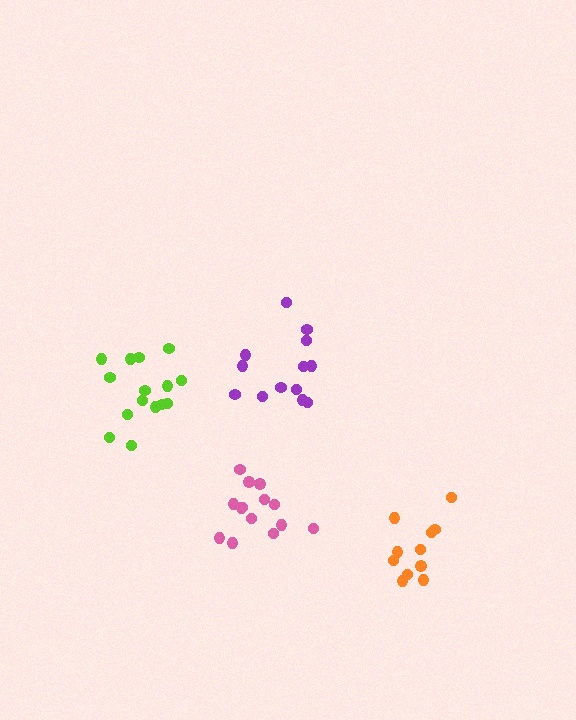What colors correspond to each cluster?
The clusters are colored: lime, orange, pink, purple.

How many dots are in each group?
Group 1: 15 dots, Group 2: 11 dots, Group 3: 14 dots, Group 4: 13 dots (53 total).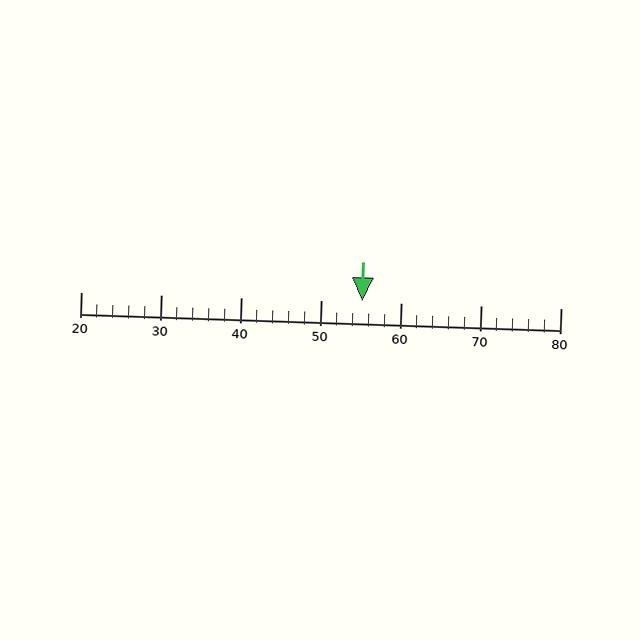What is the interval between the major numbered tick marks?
The major tick marks are spaced 10 units apart.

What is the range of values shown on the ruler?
The ruler shows values from 20 to 80.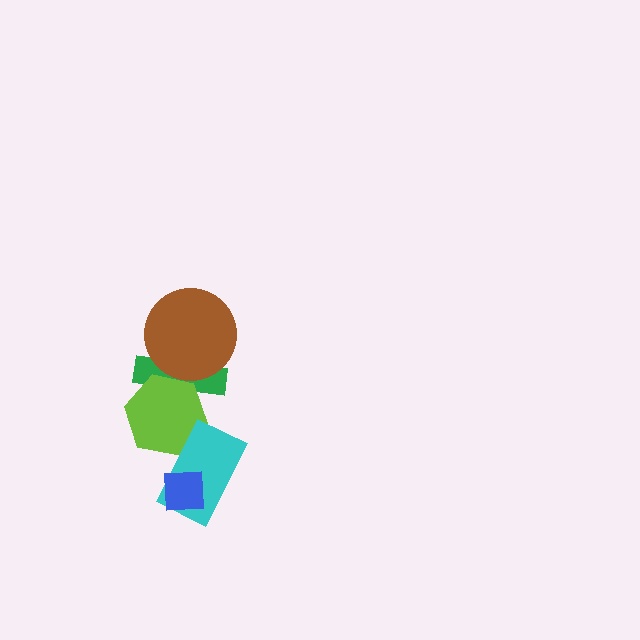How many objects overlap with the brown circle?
1 object overlaps with the brown circle.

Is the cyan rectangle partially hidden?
Yes, it is partially covered by another shape.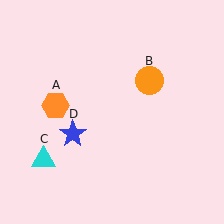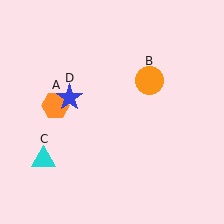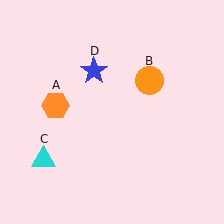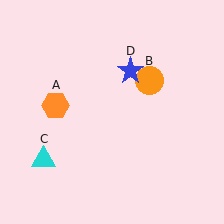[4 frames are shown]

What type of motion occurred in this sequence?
The blue star (object D) rotated clockwise around the center of the scene.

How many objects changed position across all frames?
1 object changed position: blue star (object D).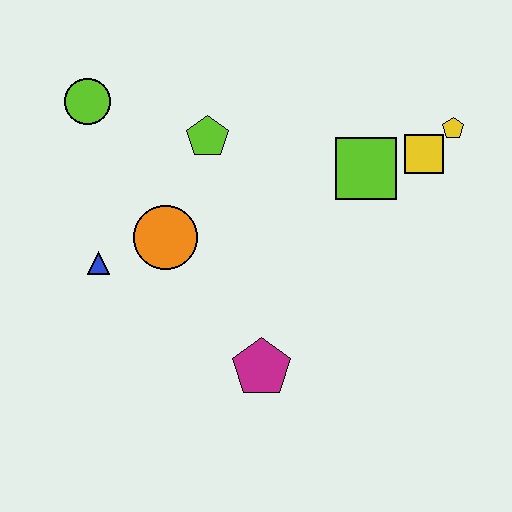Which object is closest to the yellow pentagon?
The yellow square is closest to the yellow pentagon.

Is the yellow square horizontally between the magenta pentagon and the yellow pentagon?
Yes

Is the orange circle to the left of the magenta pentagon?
Yes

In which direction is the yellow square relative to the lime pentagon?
The yellow square is to the right of the lime pentagon.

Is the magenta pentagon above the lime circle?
No